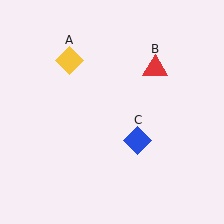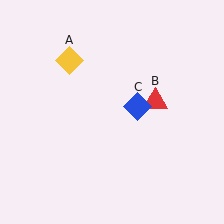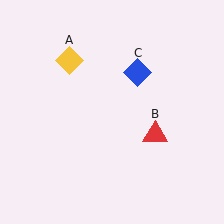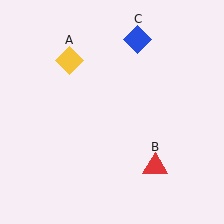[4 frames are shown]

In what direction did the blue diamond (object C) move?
The blue diamond (object C) moved up.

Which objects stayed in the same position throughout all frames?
Yellow diamond (object A) remained stationary.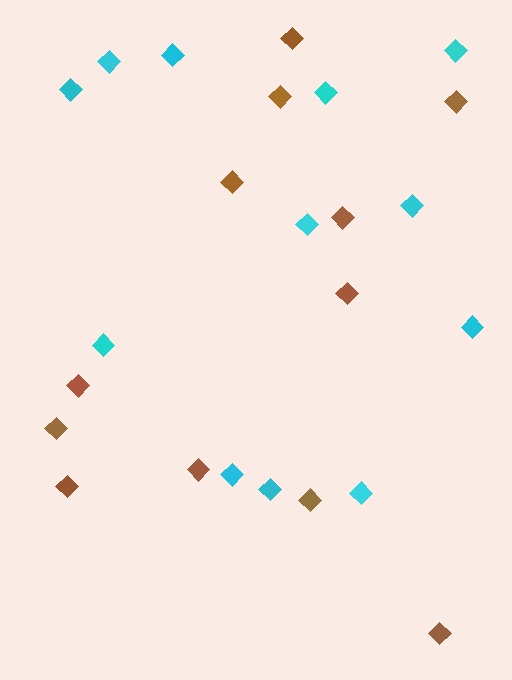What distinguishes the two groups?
There are 2 groups: one group of cyan diamonds (12) and one group of brown diamonds (12).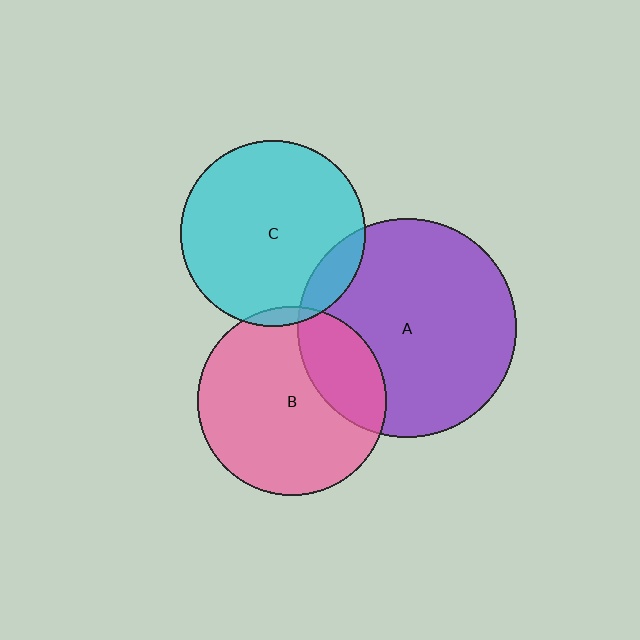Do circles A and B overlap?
Yes.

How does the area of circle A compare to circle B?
Approximately 1.3 times.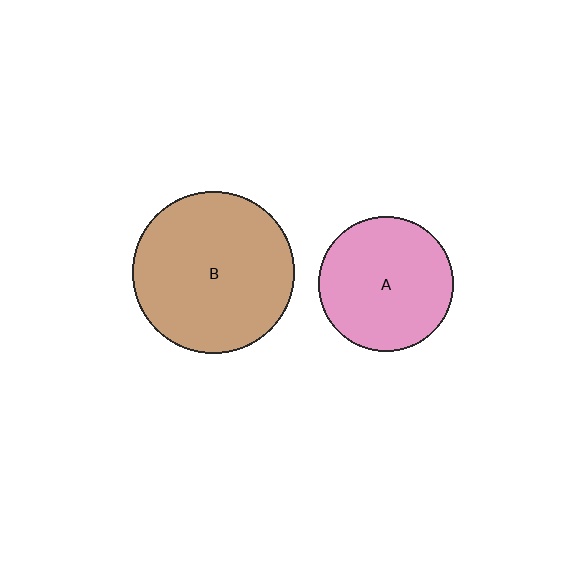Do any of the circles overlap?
No, none of the circles overlap.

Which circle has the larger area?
Circle B (brown).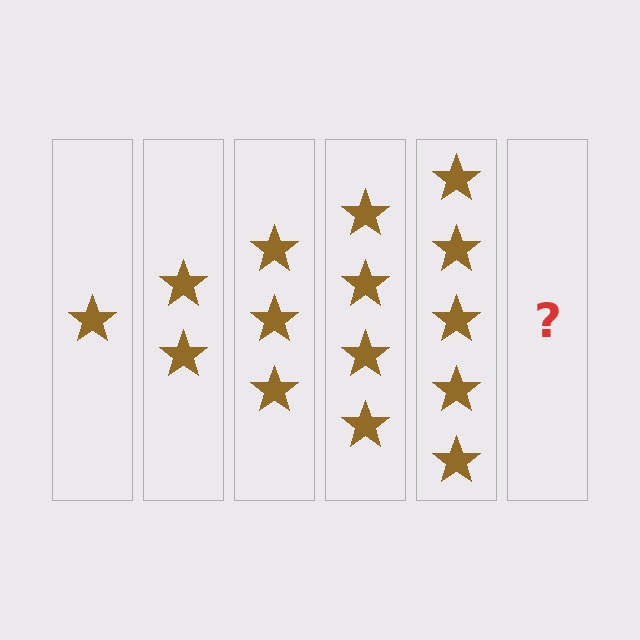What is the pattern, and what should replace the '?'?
The pattern is that each step adds one more star. The '?' should be 6 stars.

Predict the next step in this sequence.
The next step is 6 stars.